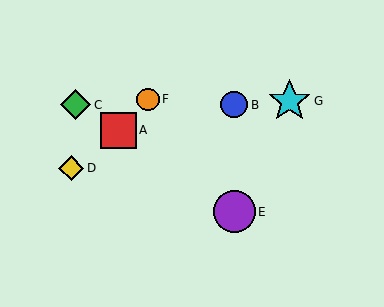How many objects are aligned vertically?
2 objects (B, E) are aligned vertically.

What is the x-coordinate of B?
Object B is at x≈234.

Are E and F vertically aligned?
No, E is at x≈234 and F is at x≈148.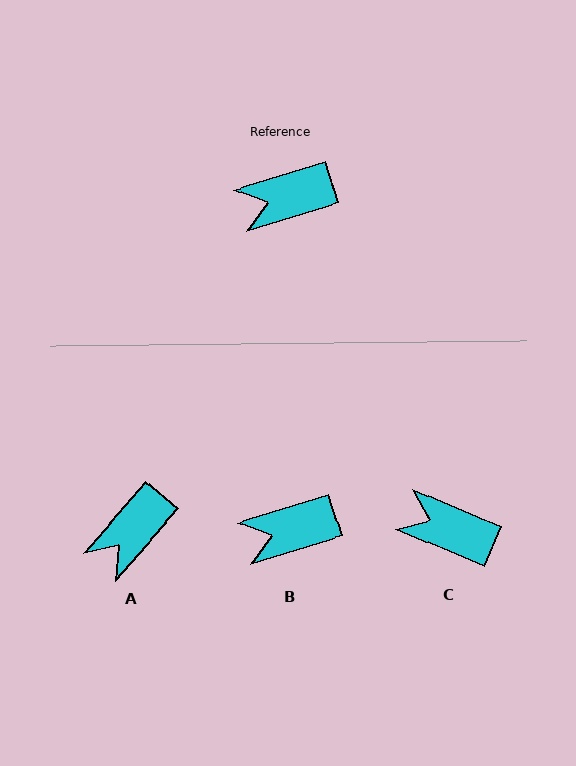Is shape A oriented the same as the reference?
No, it is off by about 32 degrees.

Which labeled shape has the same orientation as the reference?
B.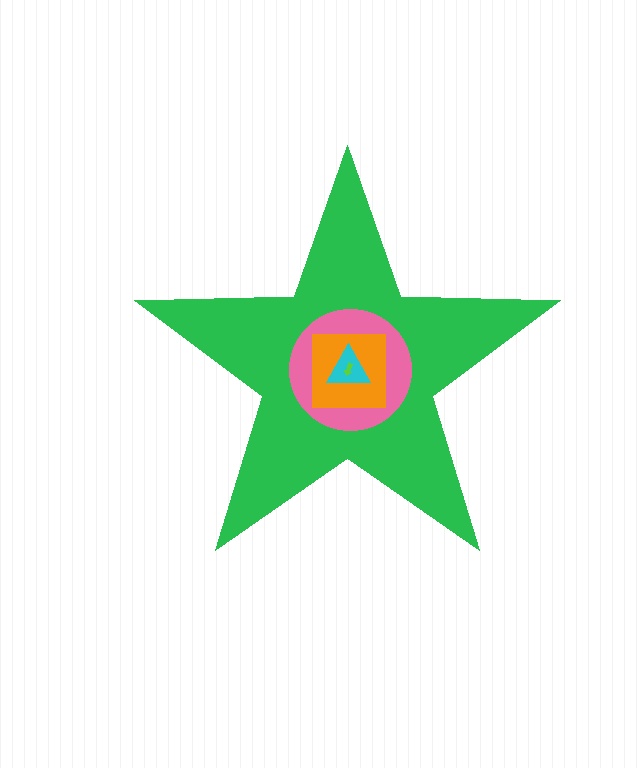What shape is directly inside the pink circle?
The orange square.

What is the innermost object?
The lime arrow.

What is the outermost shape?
The green star.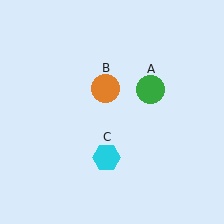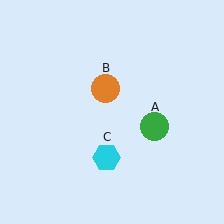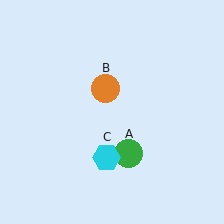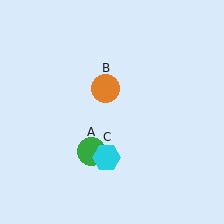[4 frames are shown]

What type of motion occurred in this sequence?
The green circle (object A) rotated clockwise around the center of the scene.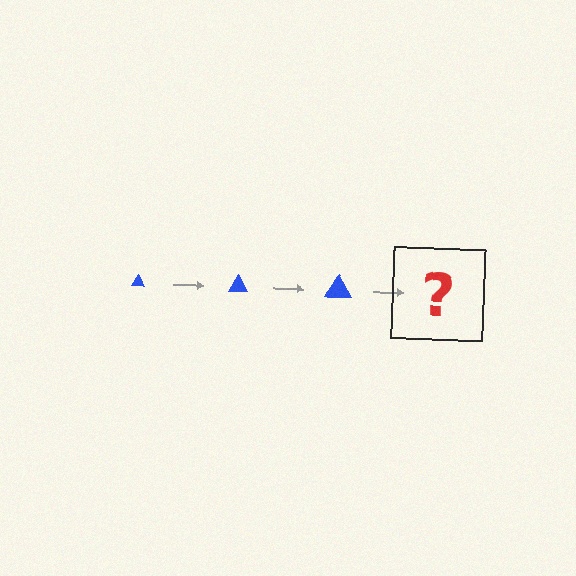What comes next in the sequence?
The next element should be a blue triangle, larger than the previous one.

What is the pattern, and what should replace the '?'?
The pattern is that the triangle gets progressively larger each step. The '?' should be a blue triangle, larger than the previous one.